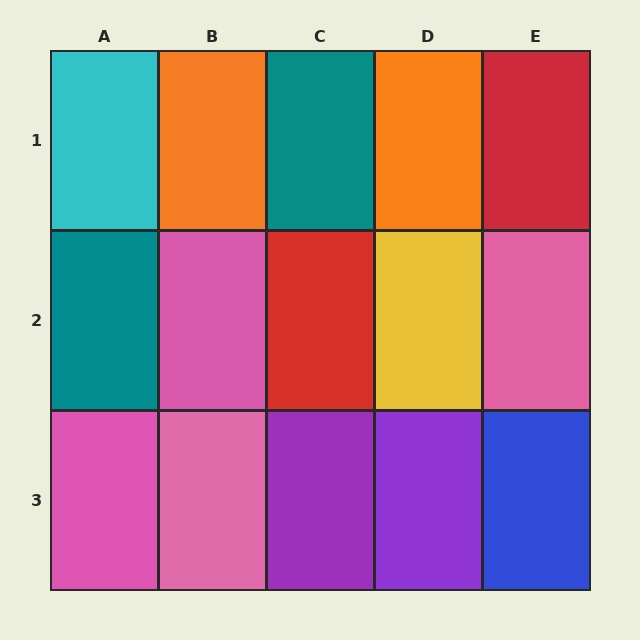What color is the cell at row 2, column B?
Pink.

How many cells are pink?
4 cells are pink.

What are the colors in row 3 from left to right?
Pink, pink, purple, purple, blue.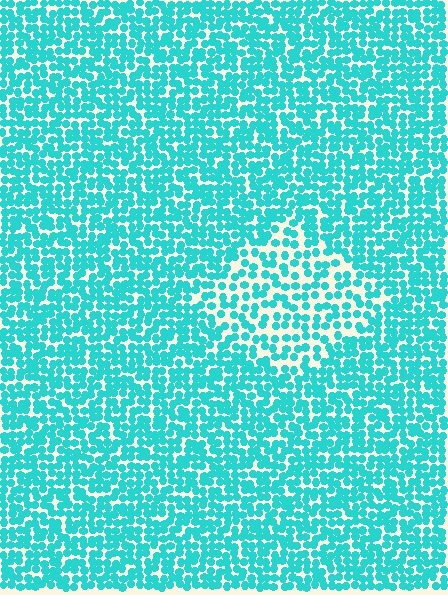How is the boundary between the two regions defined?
The boundary is defined by a change in element density (approximately 1.7x ratio). All elements are the same color, size, and shape.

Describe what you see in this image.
The image contains small cyan elements arranged at two different densities. A diamond-shaped region is visible where the elements are less densely packed than the surrounding area.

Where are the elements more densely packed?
The elements are more densely packed outside the diamond boundary.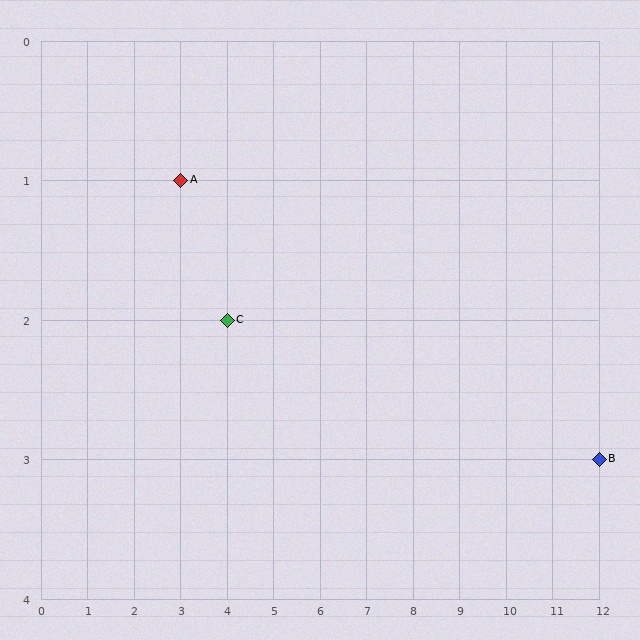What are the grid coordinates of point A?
Point A is at grid coordinates (3, 1).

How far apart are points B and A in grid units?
Points B and A are 9 columns and 2 rows apart (about 9.2 grid units diagonally).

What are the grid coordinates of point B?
Point B is at grid coordinates (12, 3).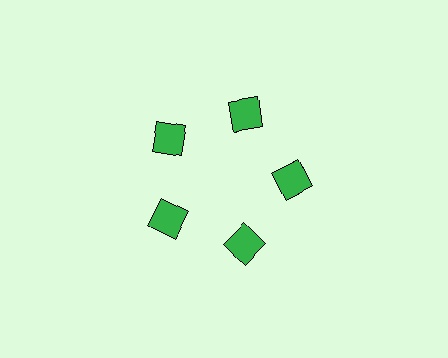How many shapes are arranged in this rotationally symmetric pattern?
There are 5 shapes, arranged in 5 groups of 1.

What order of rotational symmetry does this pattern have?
This pattern has 5-fold rotational symmetry.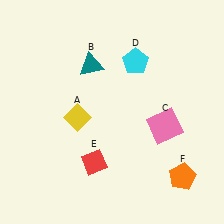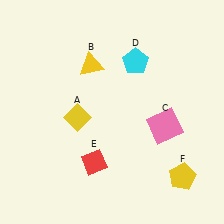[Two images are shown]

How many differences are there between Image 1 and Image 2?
There are 2 differences between the two images.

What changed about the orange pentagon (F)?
In Image 1, F is orange. In Image 2, it changed to yellow.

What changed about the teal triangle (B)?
In Image 1, B is teal. In Image 2, it changed to yellow.